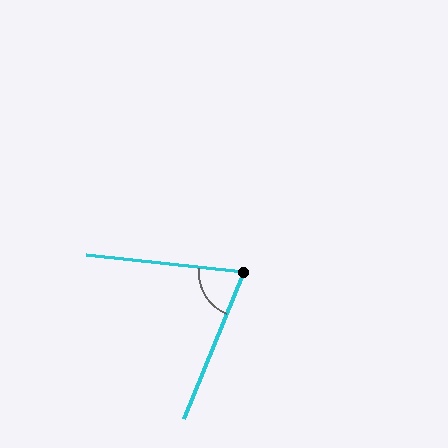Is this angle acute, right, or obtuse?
It is acute.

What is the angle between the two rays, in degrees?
Approximately 74 degrees.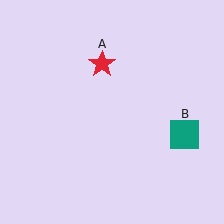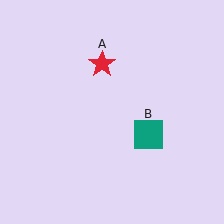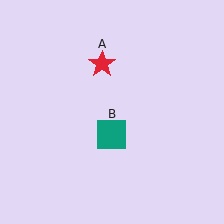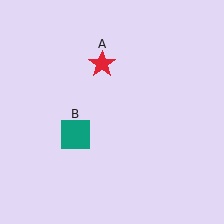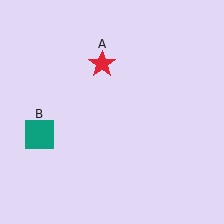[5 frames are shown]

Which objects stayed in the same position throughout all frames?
Red star (object A) remained stationary.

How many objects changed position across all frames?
1 object changed position: teal square (object B).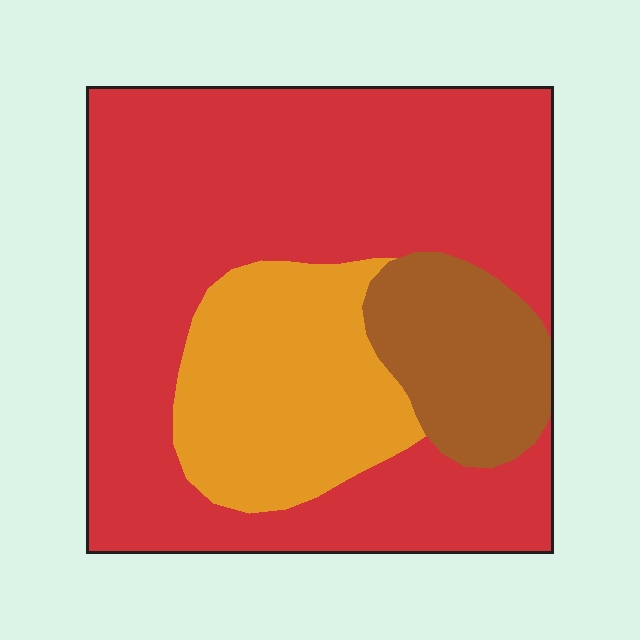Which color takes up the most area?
Red, at roughly 65%.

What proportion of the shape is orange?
Orange covers 21% of the shape.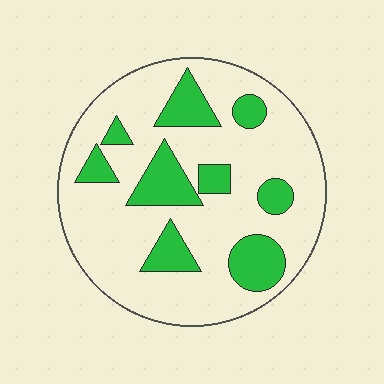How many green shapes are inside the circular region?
9.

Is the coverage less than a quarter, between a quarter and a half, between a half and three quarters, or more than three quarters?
Less than a quarter.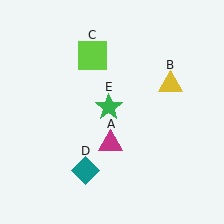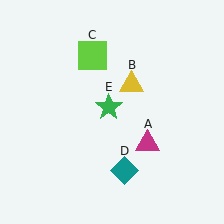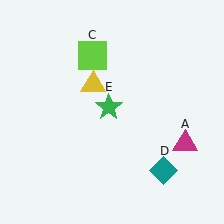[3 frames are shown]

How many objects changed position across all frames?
3 objects changed position: magenta triangle (object A), yellow triangle (object B), teal diamond (object D).